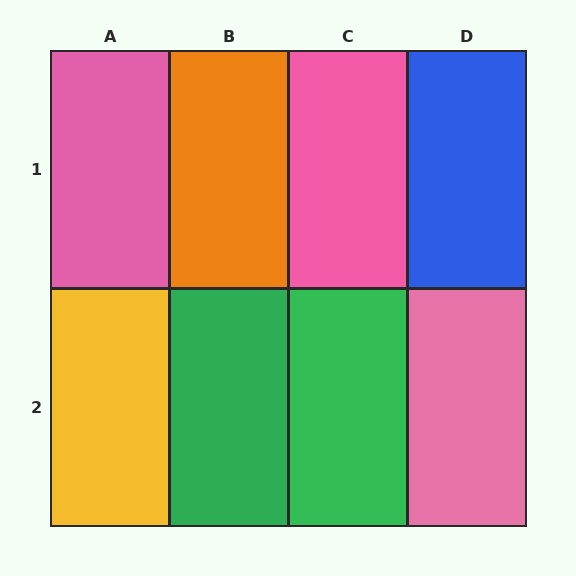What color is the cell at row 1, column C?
Pink.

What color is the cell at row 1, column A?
Pink.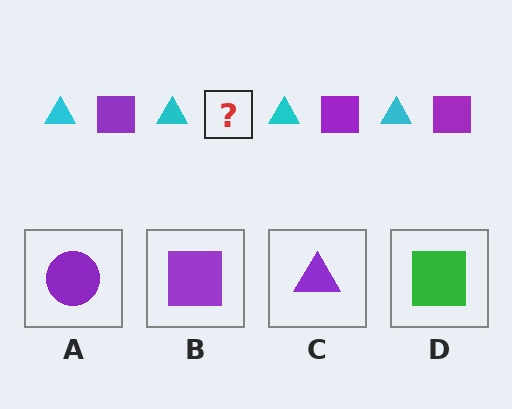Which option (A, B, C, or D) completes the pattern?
B.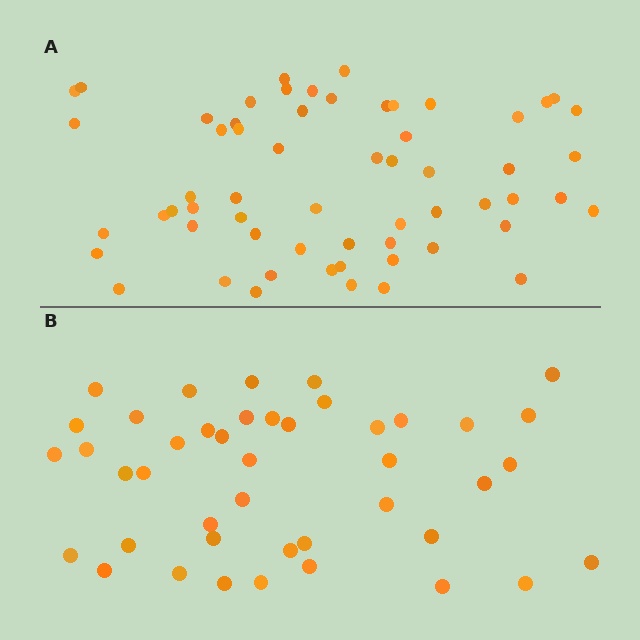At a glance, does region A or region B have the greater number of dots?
Region A (the top region) has more dots.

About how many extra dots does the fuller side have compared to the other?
Region A has approximately 15 more dots than region B.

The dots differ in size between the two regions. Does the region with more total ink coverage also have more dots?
No. Region B has more total ink coverage because its dots are larger, but region A actually contains more individual dots. Total area can be misleading — the number of items is what matters here.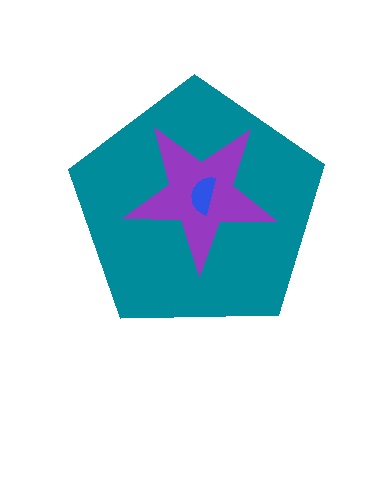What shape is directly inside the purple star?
The blue semicircle.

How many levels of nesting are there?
3.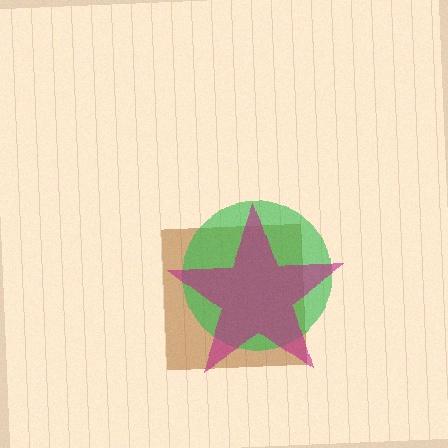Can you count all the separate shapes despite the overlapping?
Yes, there are 3 separate shapes.